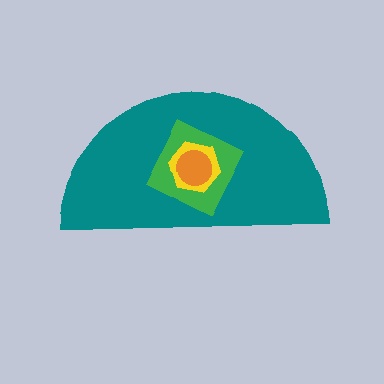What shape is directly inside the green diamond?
The yellow hexagon.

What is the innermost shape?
The orange circle.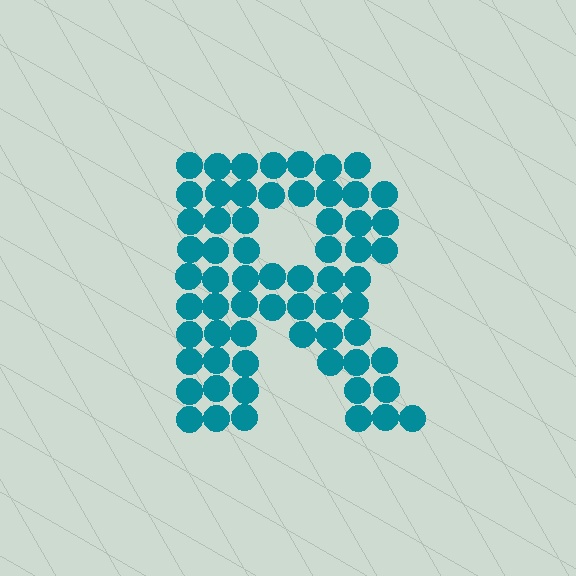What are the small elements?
The small elements are circles.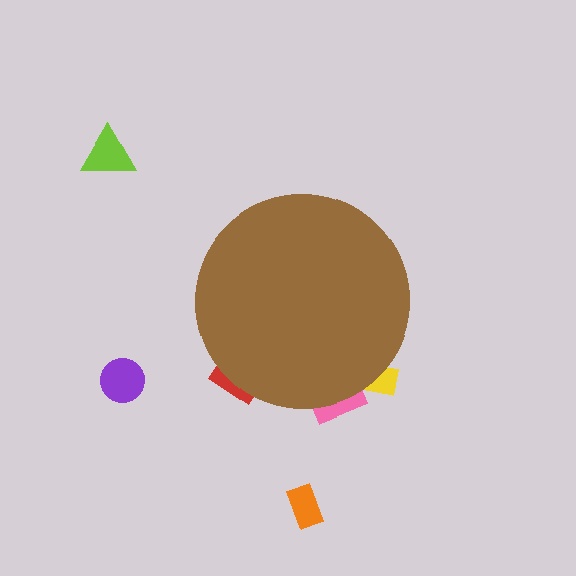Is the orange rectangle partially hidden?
No, the orange rectangle is fully visible.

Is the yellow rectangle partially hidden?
Yes, the yellow rectangle is partially hidden behind the brown circle.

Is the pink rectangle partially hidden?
Yes, the pink rectangle is partially hidden behind the brown circle.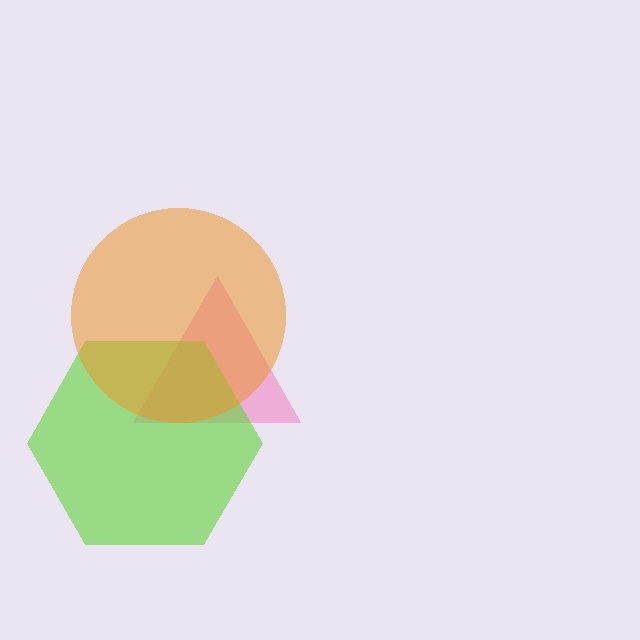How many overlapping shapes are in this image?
There are 3 overlapping shapes in the image.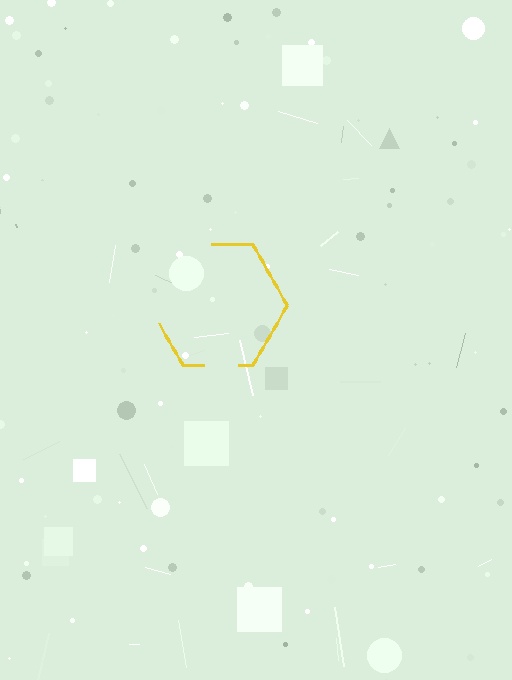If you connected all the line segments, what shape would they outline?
They would outline a hexagon.